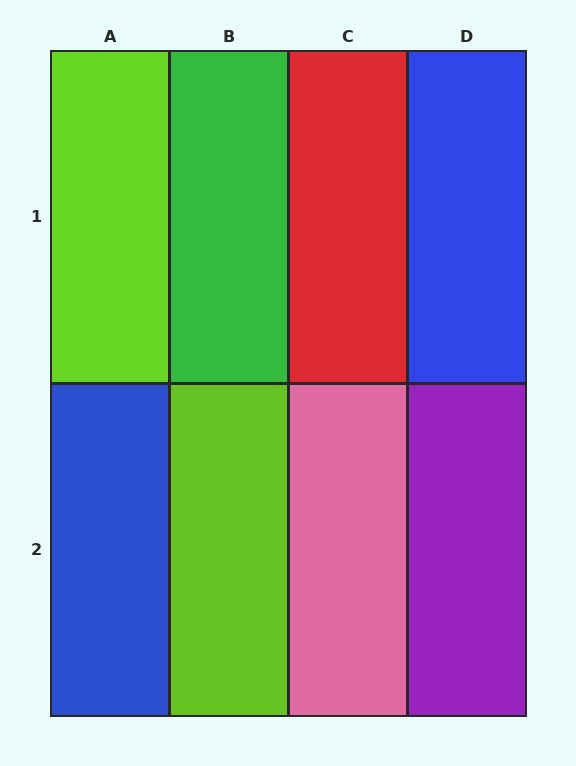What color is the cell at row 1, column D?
Blue.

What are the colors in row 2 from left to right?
Blue, lime, pink, purple.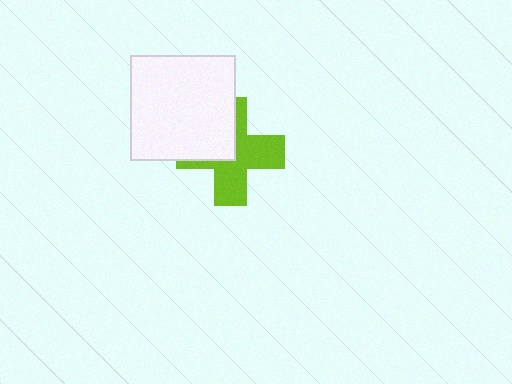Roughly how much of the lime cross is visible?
About half of it is visible (roughly 62%).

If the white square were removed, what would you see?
You would see the complete lime cross.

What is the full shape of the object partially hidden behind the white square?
The partially hidden object is a lime cross.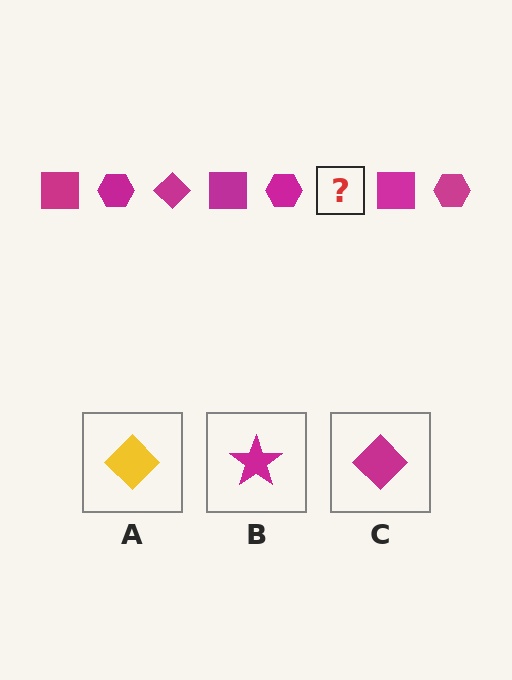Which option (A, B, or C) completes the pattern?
C.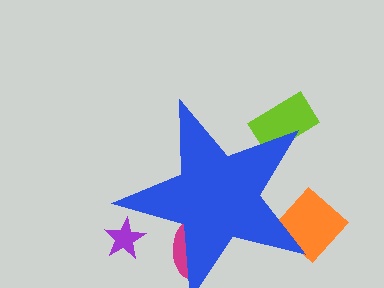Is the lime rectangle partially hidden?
Yes, the lime rectangle is partially hidden behind the blue star.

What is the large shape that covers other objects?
A blue star.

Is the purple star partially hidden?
Yes, the purple star is partially hidden behind the blue star.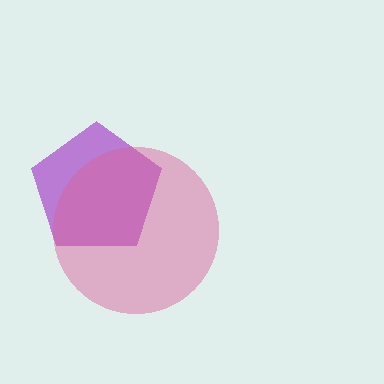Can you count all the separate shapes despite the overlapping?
Yes, there are 2 separate shapes.